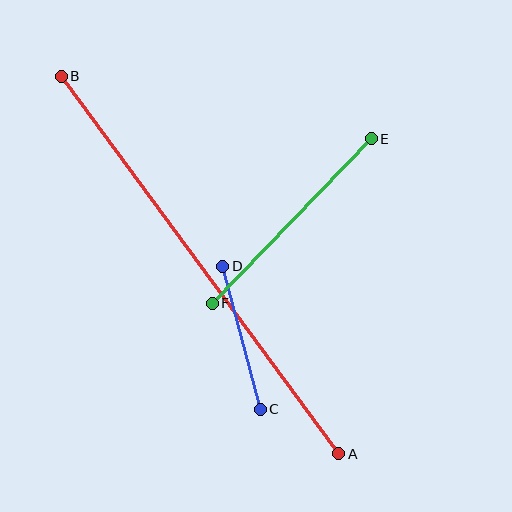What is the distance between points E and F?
The distance is approximately 229 pixels.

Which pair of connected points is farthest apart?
Points A and B are farthest apart.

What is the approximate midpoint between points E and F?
The midpoint is at approximately (292, 221) pixels.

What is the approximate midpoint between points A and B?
The midpoint is at approximately (200, 265) pixels.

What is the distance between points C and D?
The distance is approximately 148 pixels.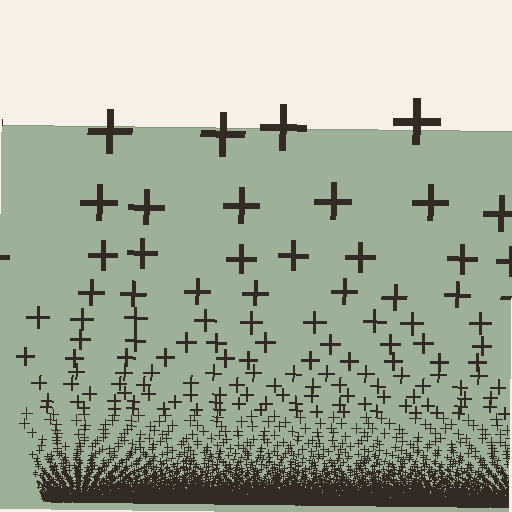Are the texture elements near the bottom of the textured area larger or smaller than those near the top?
Smaller. The gradient is inverted — elements near the bottom are smaller and denser.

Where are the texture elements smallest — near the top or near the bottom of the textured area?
Near the bottom.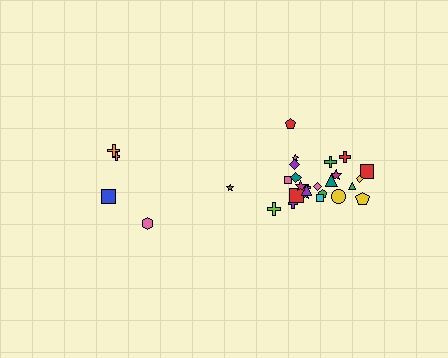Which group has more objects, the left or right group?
The right group.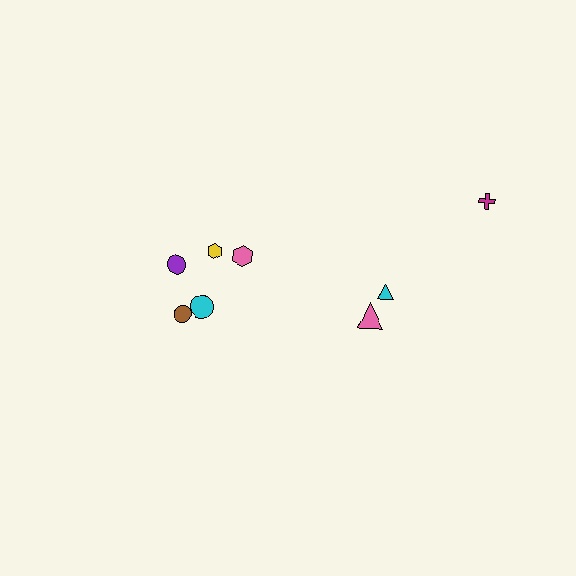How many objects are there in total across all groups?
There are 8 objects.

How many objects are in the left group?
There are 5 objects.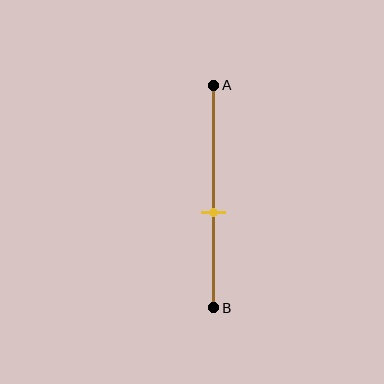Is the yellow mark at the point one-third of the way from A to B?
No, the mark is at about 55% from A, not at the 33% one-third point.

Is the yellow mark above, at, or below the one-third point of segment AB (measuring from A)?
The yellow mark is below the one-third point of segment AB.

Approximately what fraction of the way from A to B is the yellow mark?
The yellow mark is approximately 55% of the way from A to B.